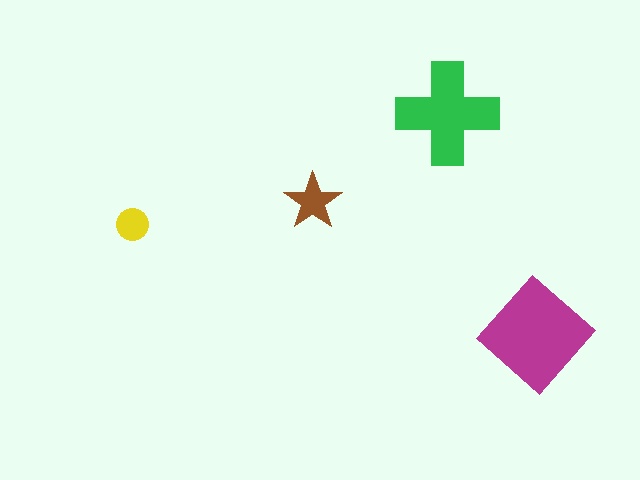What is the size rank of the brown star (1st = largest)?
3rd.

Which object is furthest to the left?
The yellow circle is leftmost.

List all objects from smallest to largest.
The yellow circle, the brown star, the green cross, the magenta diamond.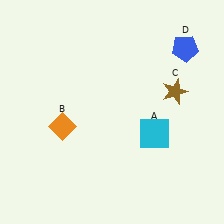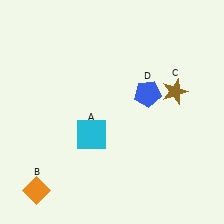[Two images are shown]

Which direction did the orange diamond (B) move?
The orange diamond (B) moved down.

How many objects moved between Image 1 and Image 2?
3 objects moved between the two images.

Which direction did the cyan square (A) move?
The cyan square (A) moved left.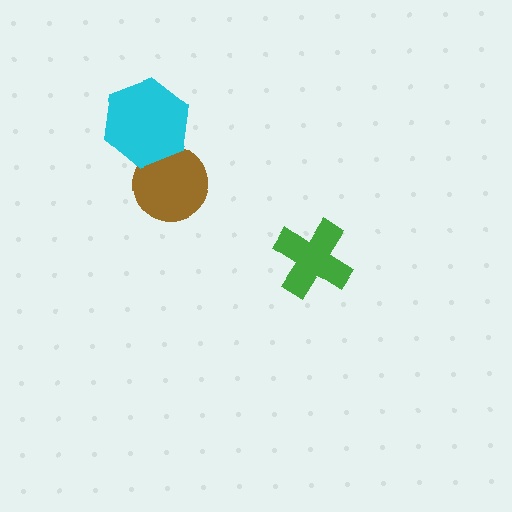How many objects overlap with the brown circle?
1 object overlaps with the brown circle.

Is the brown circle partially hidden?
Yes, it is partially covered by another shape.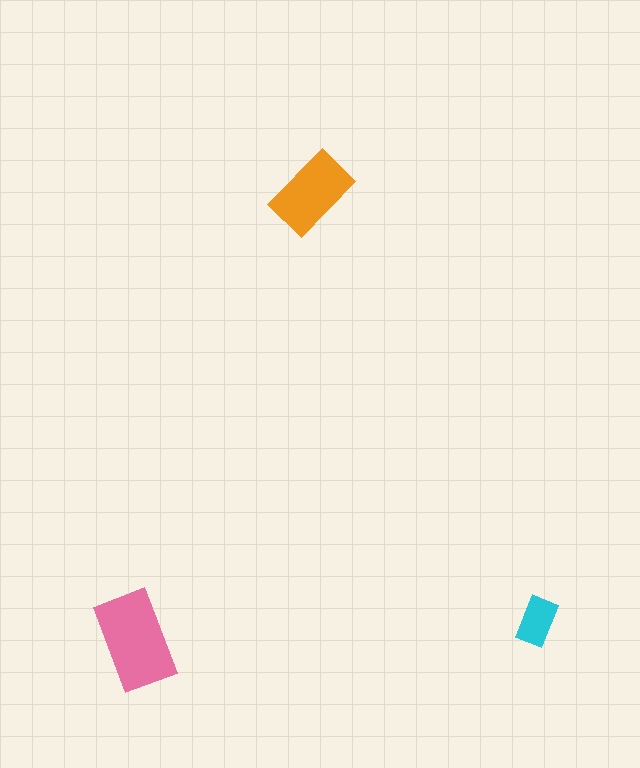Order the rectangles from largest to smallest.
the pink one, the orange one, the cyan one.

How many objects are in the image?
There are 3 objects in the image.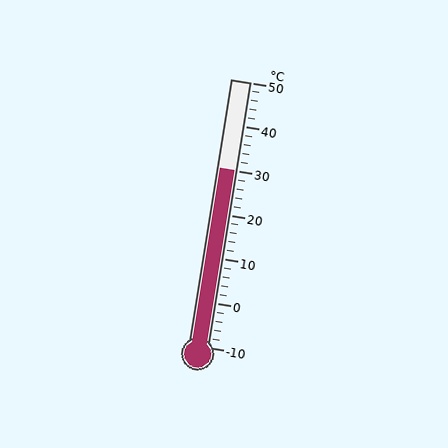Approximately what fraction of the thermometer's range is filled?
The thermometer is filled to approximately 65% of its range.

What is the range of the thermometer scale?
The thermometer scale ranges from -10°C to 50°C.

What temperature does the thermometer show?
The thermometer shows approximately 30°C.